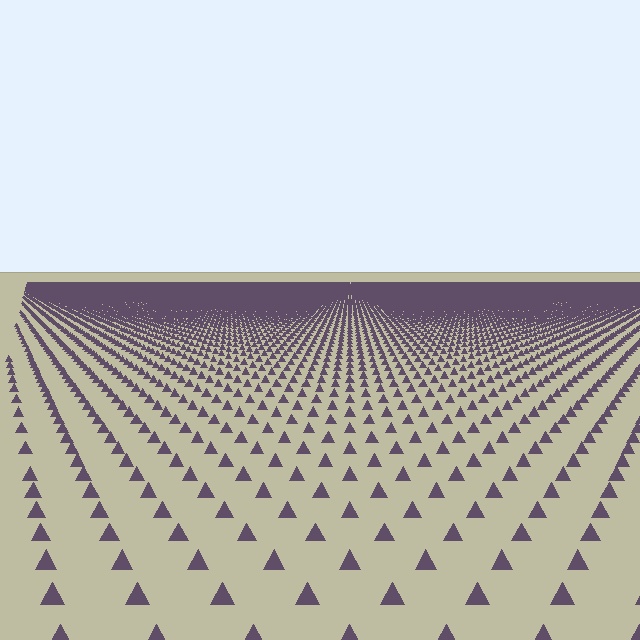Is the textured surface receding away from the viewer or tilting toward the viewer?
The surface is receding away from the viewer. Texture elements get smaller and denser toward the top.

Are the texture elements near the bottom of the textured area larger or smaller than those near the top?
Larger. Near the bottom, elements are closer to the viewer and appear at a bigger on-screen size.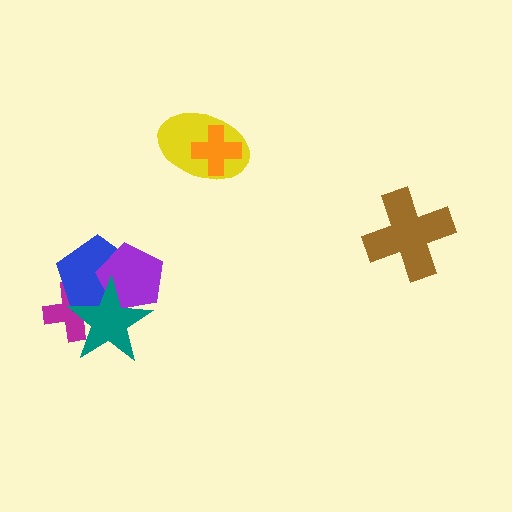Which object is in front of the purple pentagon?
The teal star is in front of the purple pentagon.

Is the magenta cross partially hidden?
Yes, it is partially covered by another shape.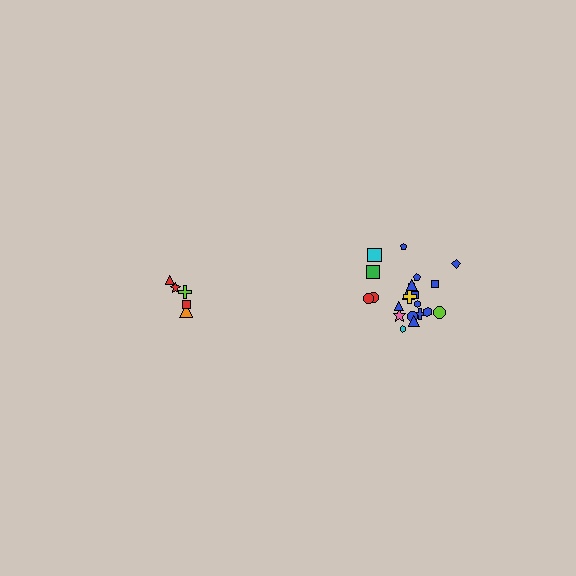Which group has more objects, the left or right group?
The right group.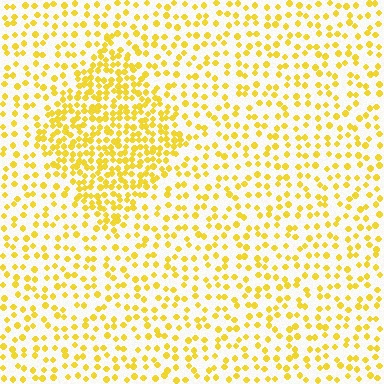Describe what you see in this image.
The image contains small yellow elements arranged at two different densities. A diamond-shaped region is visible where the elements are more densely packed than the surrounding area.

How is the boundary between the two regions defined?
The boundary is defined by a change in element density (approximately 2.2x ratio). All elements are the same color, size, and shape.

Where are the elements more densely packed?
The elements are more densely packed inside the diamond boundary.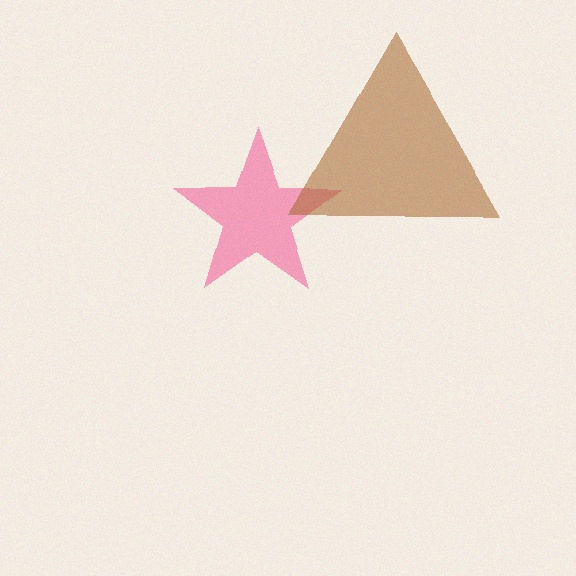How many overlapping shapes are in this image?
There are 2 overlapping shapes in the image.